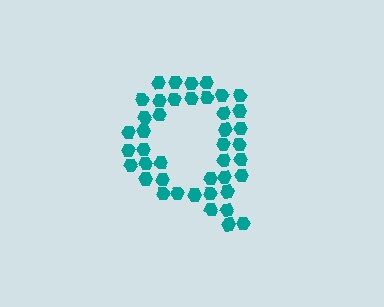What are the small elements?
The small elements are hexagons.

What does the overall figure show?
The overall figure shows the letter Q.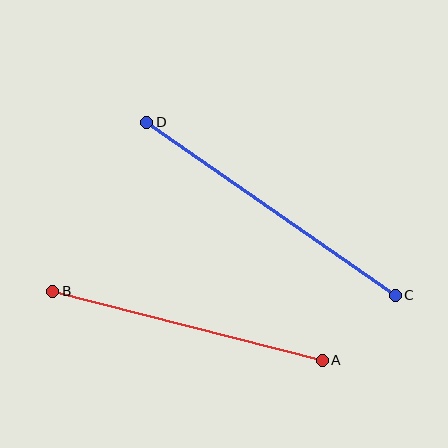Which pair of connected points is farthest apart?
Points C and D are farthest apart.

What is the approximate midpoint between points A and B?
The midpoint is at approximately (187, 326) pixels.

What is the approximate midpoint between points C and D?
The midpoint is at approximately (271, 209) pixels.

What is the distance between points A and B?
The distance is approximately 278 pixels.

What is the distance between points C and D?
The distance is approximately 303 pixels.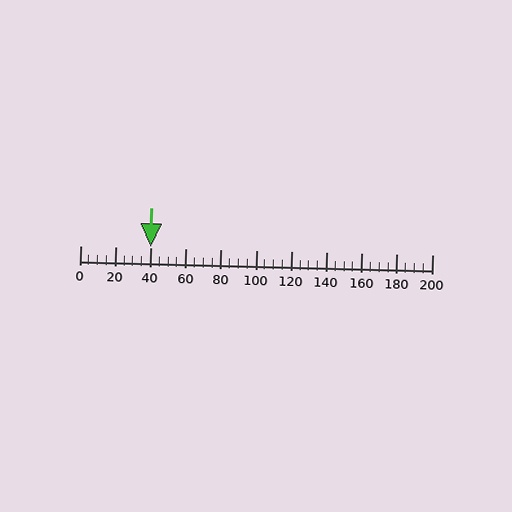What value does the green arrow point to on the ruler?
The green arrow points to approximately 40.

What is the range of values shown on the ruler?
The ruler shows values from 0 to 200.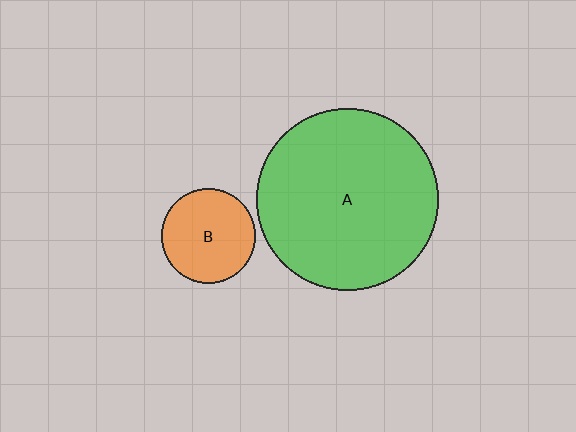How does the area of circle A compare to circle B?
Approximately 3.7 times.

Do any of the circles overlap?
No, none of the circles overlap.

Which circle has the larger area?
Circle A (green).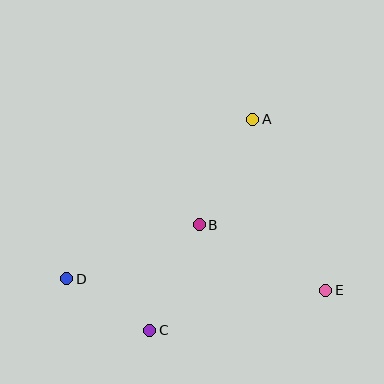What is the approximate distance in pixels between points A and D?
The distance between A and D is approximately 245 pixels.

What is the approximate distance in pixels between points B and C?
The distance between B and C is approximately 117 pixels.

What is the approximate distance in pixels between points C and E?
The distance between C and E is approximately 180 pixels.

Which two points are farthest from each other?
Points D and E are farthest from each other.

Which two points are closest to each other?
Points C and D are closest to each other.